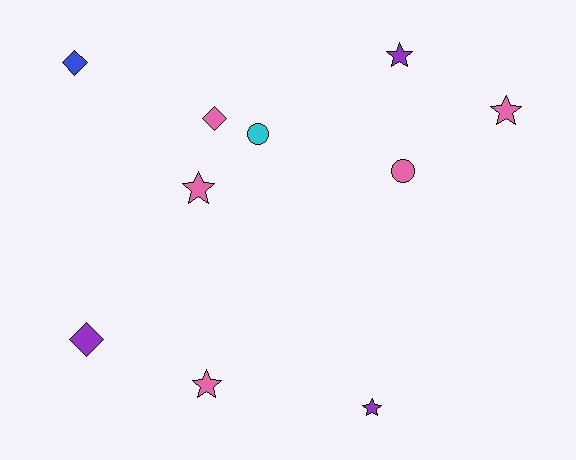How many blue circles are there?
There are no blue circles.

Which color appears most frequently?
Pink, with 5 objects.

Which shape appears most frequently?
Star, with 5 objects.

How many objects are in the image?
There are 10 objects.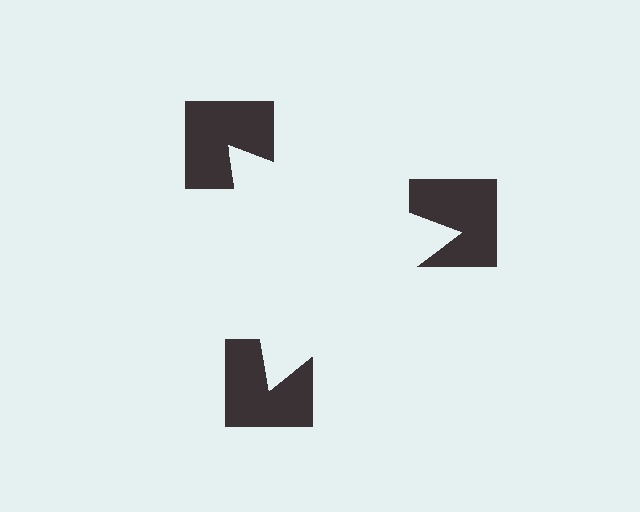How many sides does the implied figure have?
3 sides.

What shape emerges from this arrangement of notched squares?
An illusory triangle — its edges are inferred from the aligned wedge cuts in the notched squares, not physically drawn.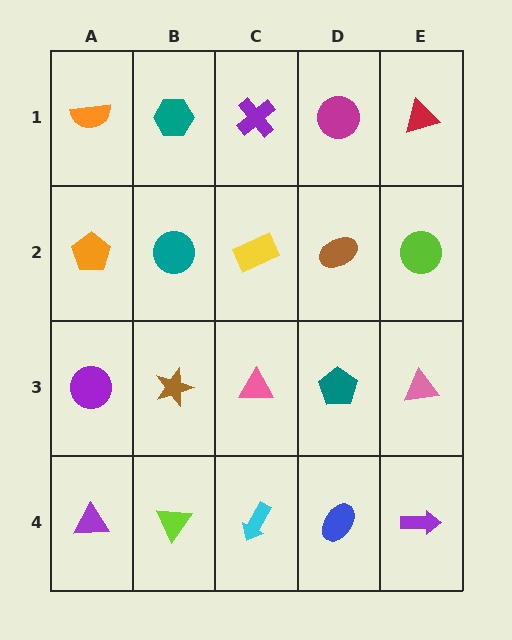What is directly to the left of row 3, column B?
A purple circle.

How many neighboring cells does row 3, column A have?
3.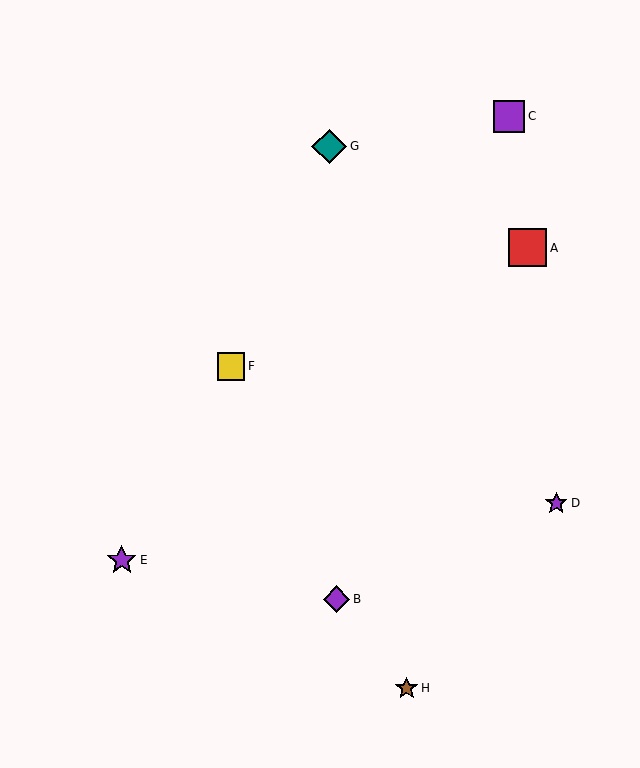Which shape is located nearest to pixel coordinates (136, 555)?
The purple star (labeled E) at (122, 560) is nearest to that location.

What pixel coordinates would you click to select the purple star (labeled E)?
Click at (122, 560) to select the purple star E.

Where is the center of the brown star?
The center of the brown star is at (407, 688).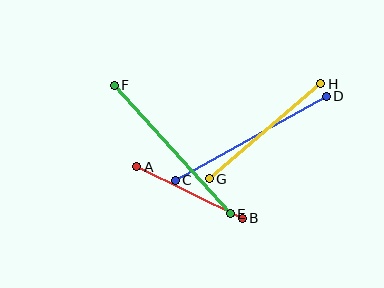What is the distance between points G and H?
The distance is approximately 146 pixels.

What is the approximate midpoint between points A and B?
The midpoint is at approximately (190, 193) pixels.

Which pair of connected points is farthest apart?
Points E and F are farthest apart.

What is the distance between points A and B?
The distance is approximately 117 pixels.